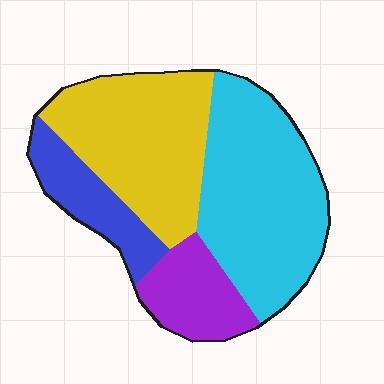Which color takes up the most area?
Cyan, at roughly 40%.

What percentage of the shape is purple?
Purple takes up about one eighth (1/8) of the shape.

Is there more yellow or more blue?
Yellow.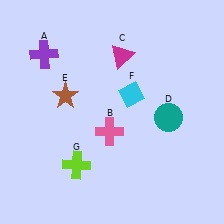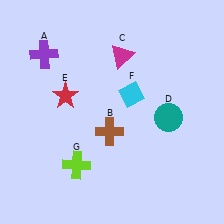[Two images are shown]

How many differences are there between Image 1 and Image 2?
There are 2 differences between the two images.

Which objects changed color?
B changed from pink to brown. E changed from brown to red.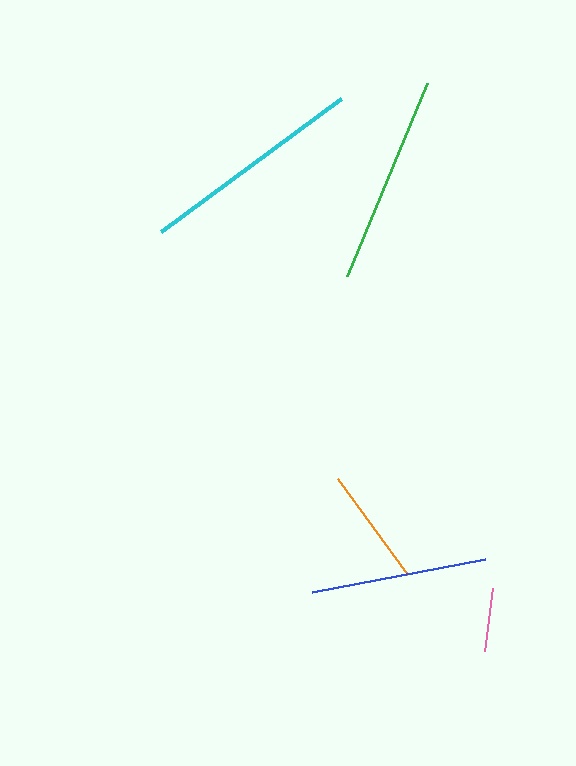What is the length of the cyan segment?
The cyan segment is approximately 224 pixels long.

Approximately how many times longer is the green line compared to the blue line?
The green line is approximately 1.2 times the length of the blue line.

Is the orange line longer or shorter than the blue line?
The blue line is longer than the orange line.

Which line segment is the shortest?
The pink line is the shortest at approximately 64 pixels.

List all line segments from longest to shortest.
From longest to shortest: cyan, green, blue, orange, pink.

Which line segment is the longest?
The cyan line is the longest at approximately 224 pixels.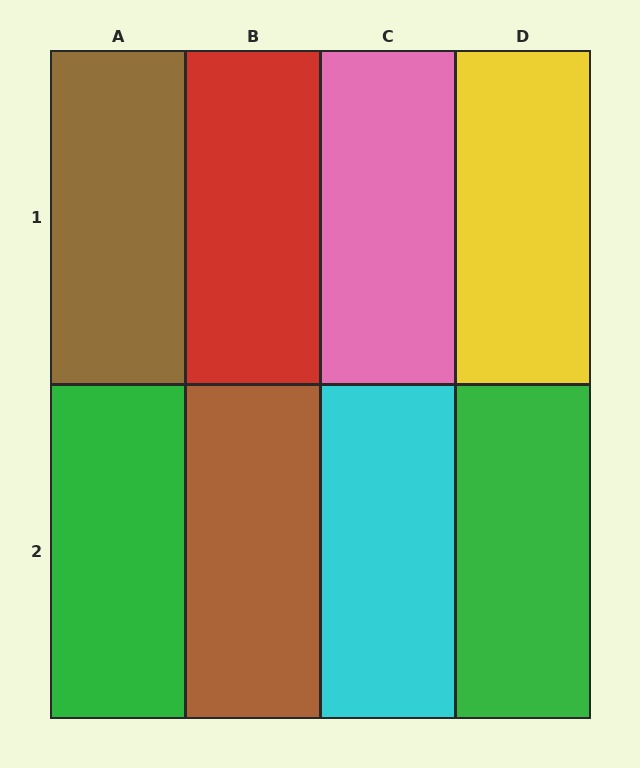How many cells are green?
2 cells are green.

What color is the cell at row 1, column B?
Red.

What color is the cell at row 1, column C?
Pink.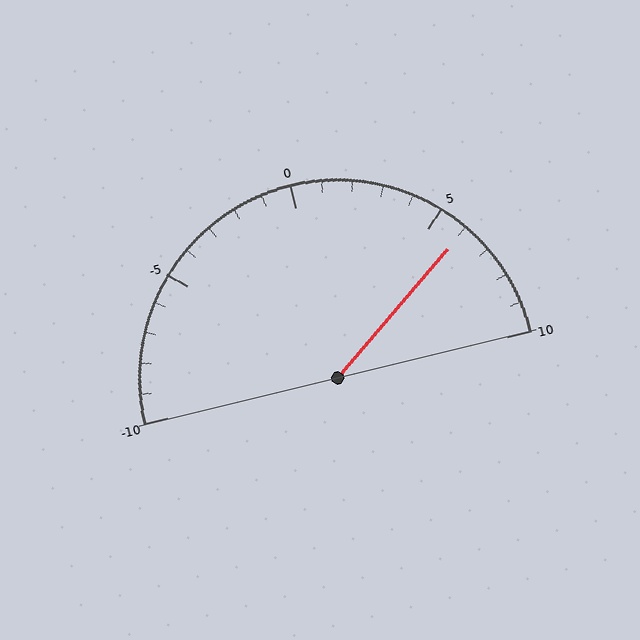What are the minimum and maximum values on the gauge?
The gauge ranges from -10 to 10.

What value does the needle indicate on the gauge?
The needle indicates approximately 6.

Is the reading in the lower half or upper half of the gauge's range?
The reading is in the upper half of the range (-10 to 10).